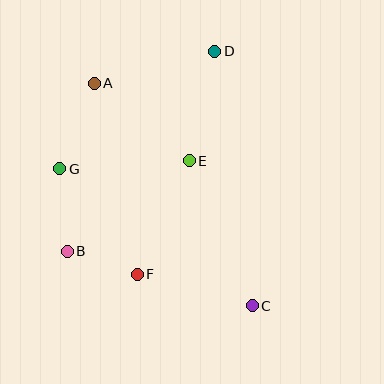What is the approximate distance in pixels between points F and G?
The distance between F and G is approximately 131 pixels.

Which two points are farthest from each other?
Points A and C are farthest from each other.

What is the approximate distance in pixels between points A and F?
The distance between A and F is approximately 196 pixels.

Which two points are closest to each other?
Points B and F are closest to each other.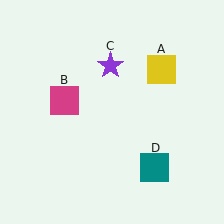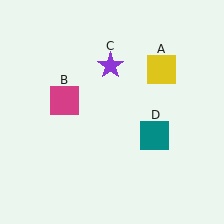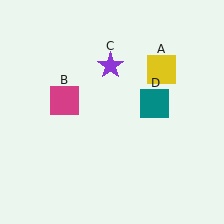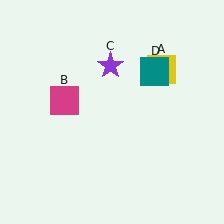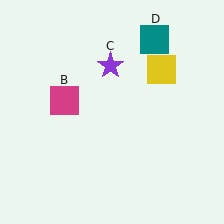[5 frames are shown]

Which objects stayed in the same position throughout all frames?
Yellow square (object A) and magenta square (object B) and purple star (object C) remained stationary.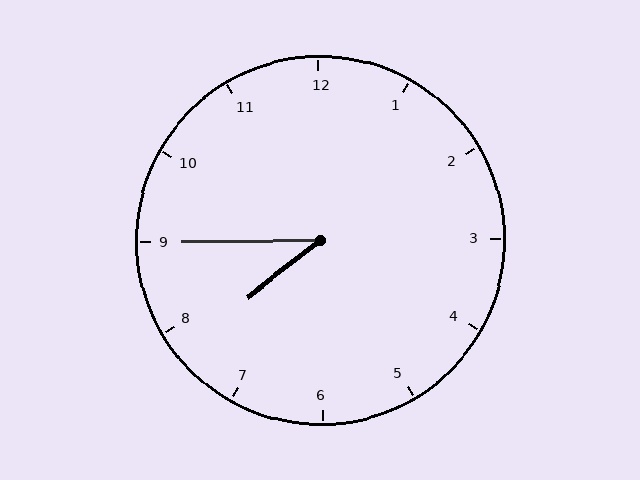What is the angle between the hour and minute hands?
Approximately 38 degrees.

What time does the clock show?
7:45.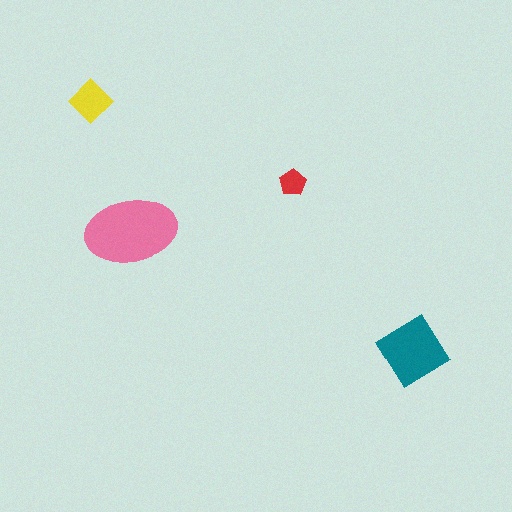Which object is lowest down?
The teal diamond is bottommost.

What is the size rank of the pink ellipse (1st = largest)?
1st.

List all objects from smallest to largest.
The red pentagon, the yellow diamond, the teal diamond, the pink ellipse.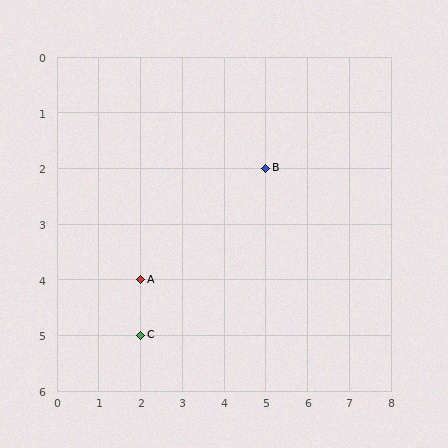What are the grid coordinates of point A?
Point A is at grid coordinates (2, 4).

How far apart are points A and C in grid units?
Points A and C are 1 row apart.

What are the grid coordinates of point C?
Point C is at grid coordinates (2, 5).